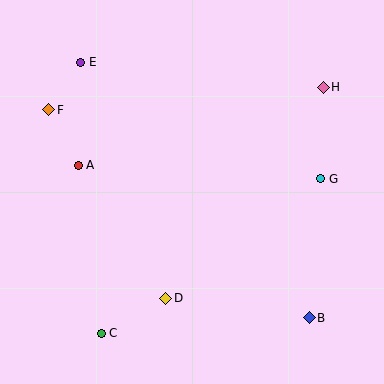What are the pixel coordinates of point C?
Point C is at (101, 333).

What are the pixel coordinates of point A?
Point A is at (78, 165).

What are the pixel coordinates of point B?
Point B is at (309, 318).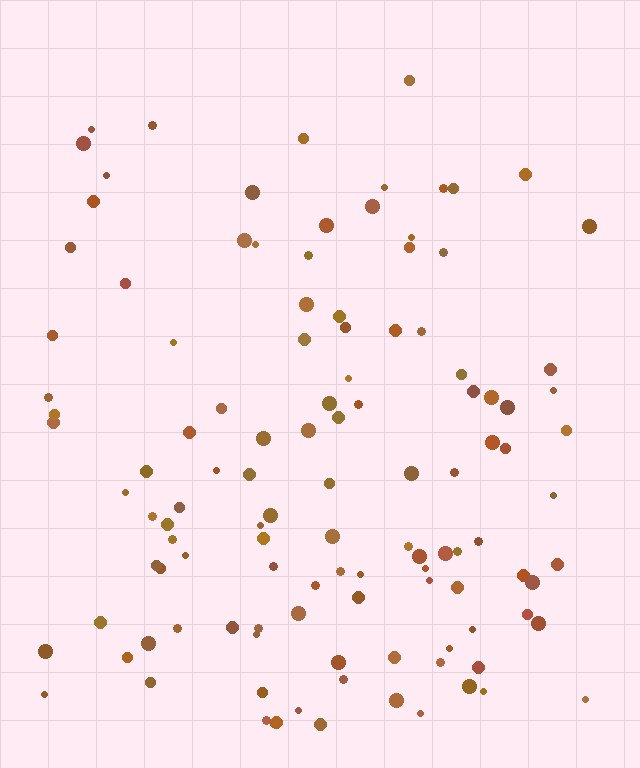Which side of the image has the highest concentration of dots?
The bottom.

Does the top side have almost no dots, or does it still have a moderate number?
Still a moderate number, just noticeably fewer than the bottom.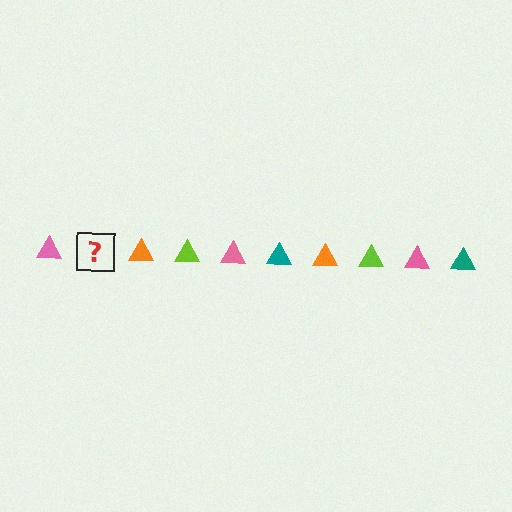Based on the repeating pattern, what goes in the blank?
The blank should be a teal triangle.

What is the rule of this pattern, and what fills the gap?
The rule is that the pattern cycles through pink, teal, orange, lime triangles. The gap should be filled with a teal triangle.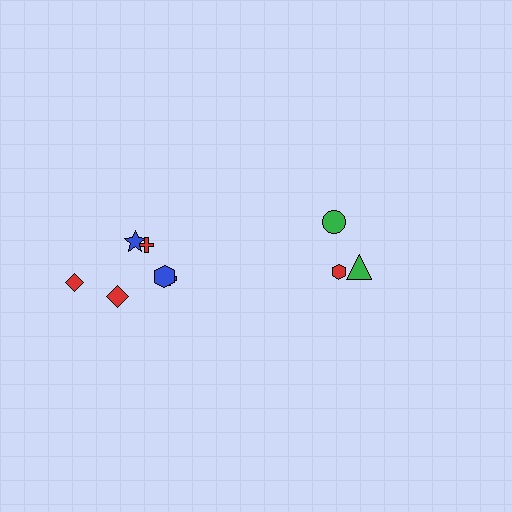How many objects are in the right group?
There are 3 objects.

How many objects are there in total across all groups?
There are 9 objects.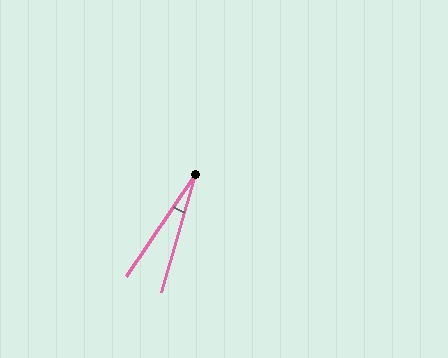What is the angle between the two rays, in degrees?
Approximately 18 degrees.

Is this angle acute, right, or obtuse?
It is acute.